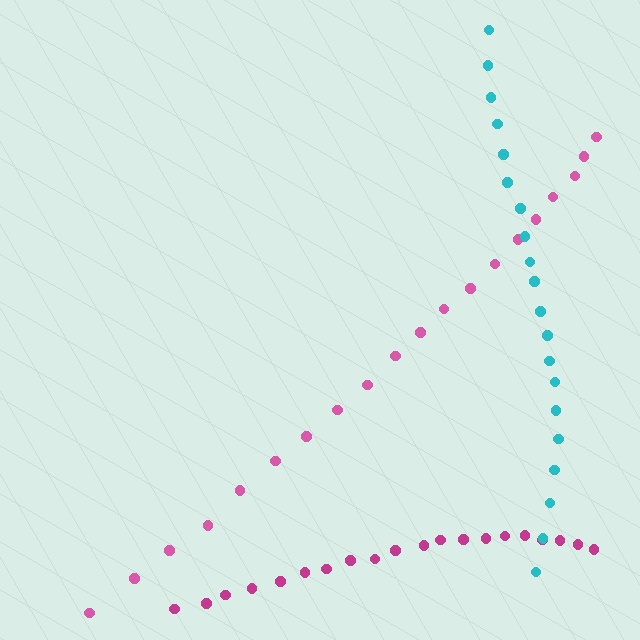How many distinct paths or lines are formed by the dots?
There are 3 distinct paths.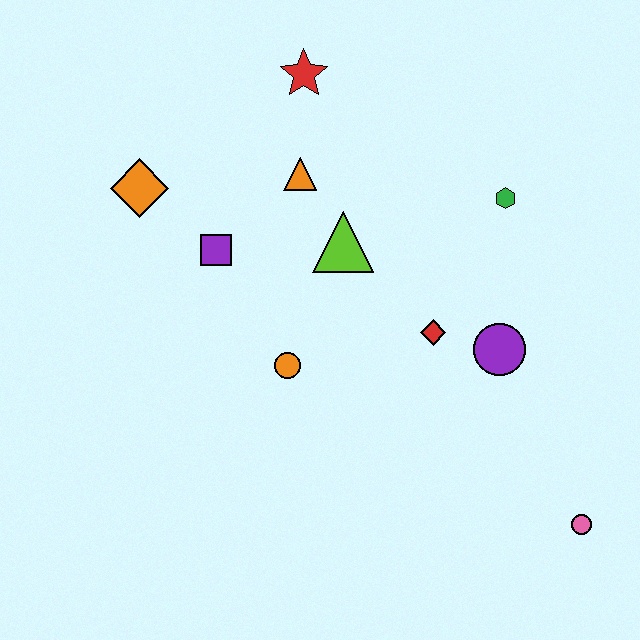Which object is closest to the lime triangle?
The orange triangle is closest to the lime triangle.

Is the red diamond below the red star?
Yes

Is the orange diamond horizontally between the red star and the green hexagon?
No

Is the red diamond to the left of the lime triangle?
No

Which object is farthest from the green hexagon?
The orange diamond is farthest from the green hexagon.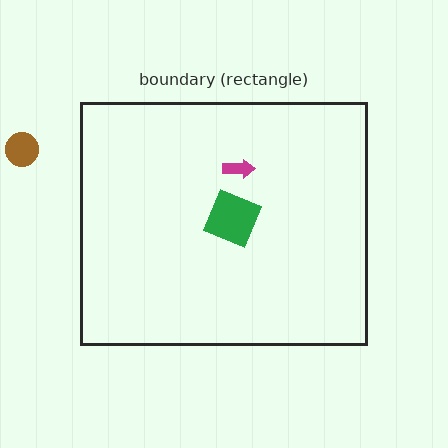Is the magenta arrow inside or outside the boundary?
Inside.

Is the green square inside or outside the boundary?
Inside.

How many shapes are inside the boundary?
2 inside, 1 outside.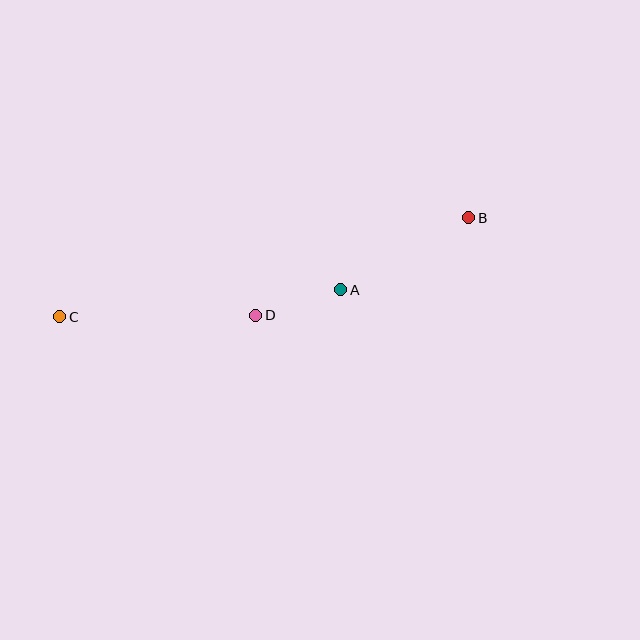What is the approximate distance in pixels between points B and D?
The distance between B and D is approximately 235 pixels.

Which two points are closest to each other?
Points A and D are closest to each other.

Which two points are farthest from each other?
Points B and C are farthest from each other.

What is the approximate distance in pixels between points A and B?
The distance between A and B is approximately 147 pixels.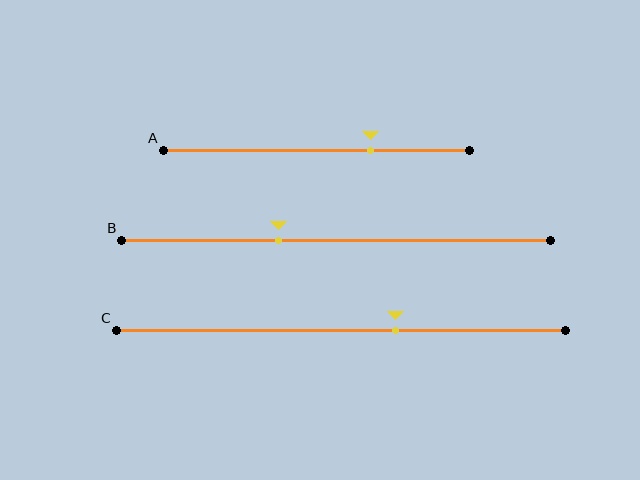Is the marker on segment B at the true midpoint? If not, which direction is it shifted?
No, the marker on segment B is shifted to the left by about 13% of the segment length.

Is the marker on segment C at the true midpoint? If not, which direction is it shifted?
No, the marker on segment C is shifted to the right by about 12% of the segment length.